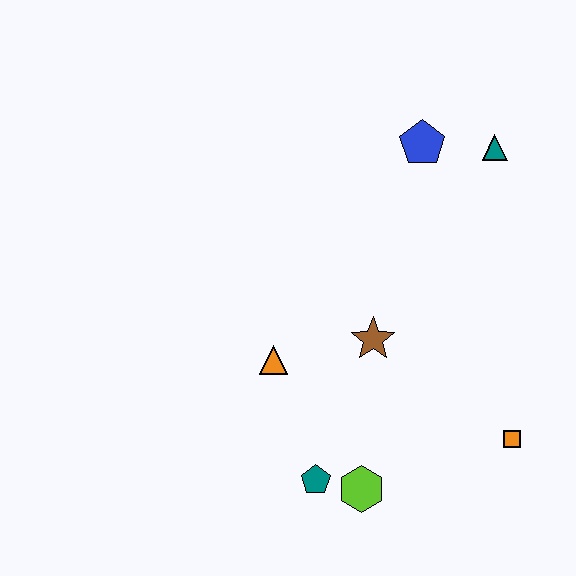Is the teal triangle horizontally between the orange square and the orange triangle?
Yes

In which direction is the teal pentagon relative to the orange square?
The teal pentagon is to the left of the orange square.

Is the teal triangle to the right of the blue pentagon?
Yes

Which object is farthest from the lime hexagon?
The teal triangle is farthest from the lime hexagon.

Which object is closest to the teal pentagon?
The lime hexagon is closest to the teal pentagon.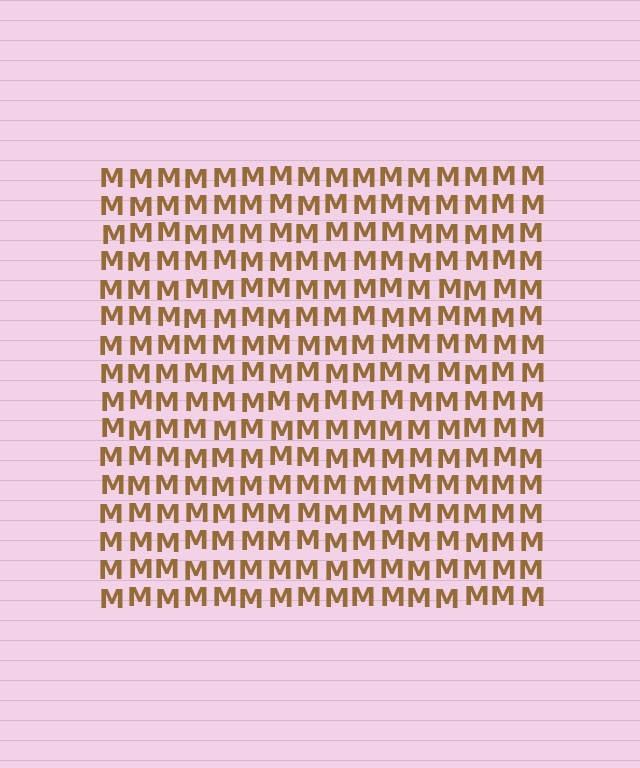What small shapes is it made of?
It is made of small letter M's.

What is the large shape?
The large shape is a square.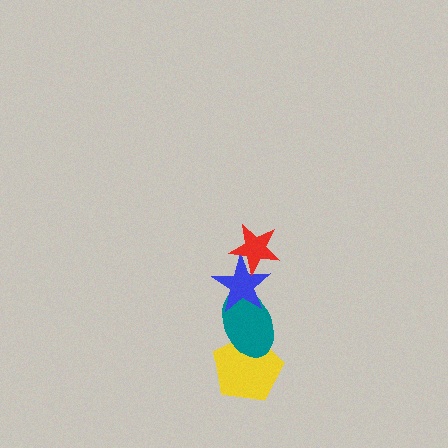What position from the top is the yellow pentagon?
The yellow pentagon is 4th from the top.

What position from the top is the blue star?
The blue star is 2nd from the top.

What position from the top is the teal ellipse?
The teal ellipse is 3rd from the top.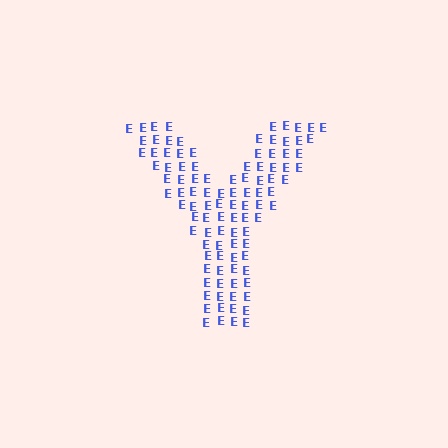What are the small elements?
The small elements are letter E's.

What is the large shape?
The large shape is the letter Y.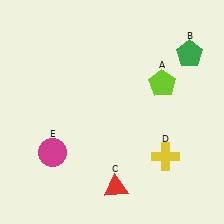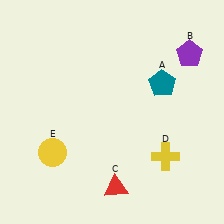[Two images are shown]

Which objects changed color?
A changed from lime to teal. B changed from green to purple. E changed from magenta to yellow.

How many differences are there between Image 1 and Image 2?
There are 3 differences between the two images.